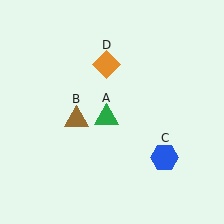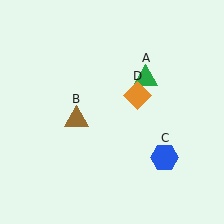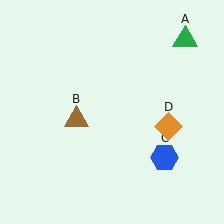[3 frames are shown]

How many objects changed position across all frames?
2 objects changed position: green triangle (object A), orange diamond (object D).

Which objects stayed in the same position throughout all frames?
Brown triangle (object B) and blue hexagon (object C) remained stationary.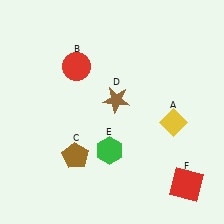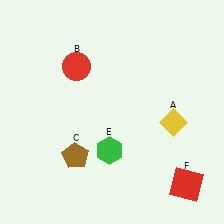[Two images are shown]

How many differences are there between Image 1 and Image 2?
There is 1 difference between the two images.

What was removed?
The brown star (D) was removed in Image 2.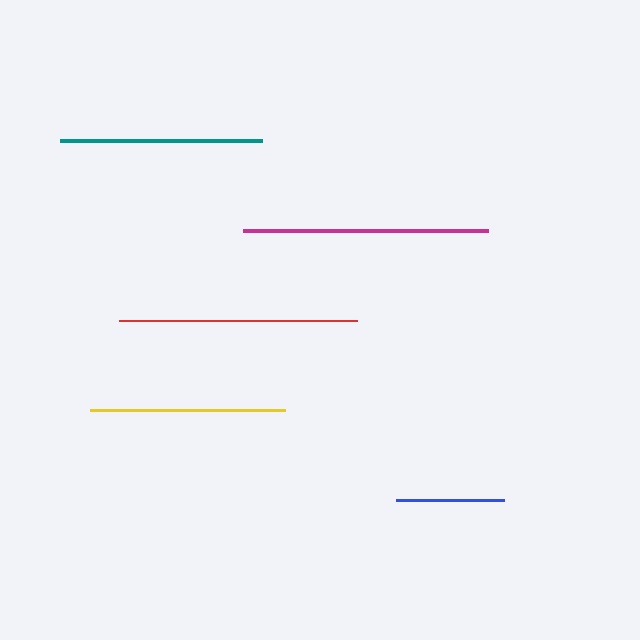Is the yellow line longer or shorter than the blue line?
The yellow line is longer than the blue line.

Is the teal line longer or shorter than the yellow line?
The teal line is longer than the yellow line.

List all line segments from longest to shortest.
From longest to shortest: magenta, red, teal, yellow, blue.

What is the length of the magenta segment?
The magenta segment is approximately 245 pixels long.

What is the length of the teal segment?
The teal segment is approximately 202 pixels long.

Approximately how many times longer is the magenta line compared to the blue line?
The magenta line is approximately 2.3 times the length of the blue line.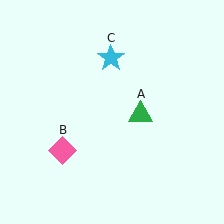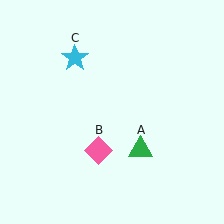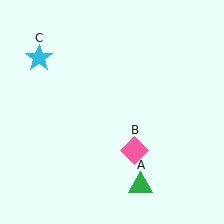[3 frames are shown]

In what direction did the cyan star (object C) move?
The cyan star (object C) moved left.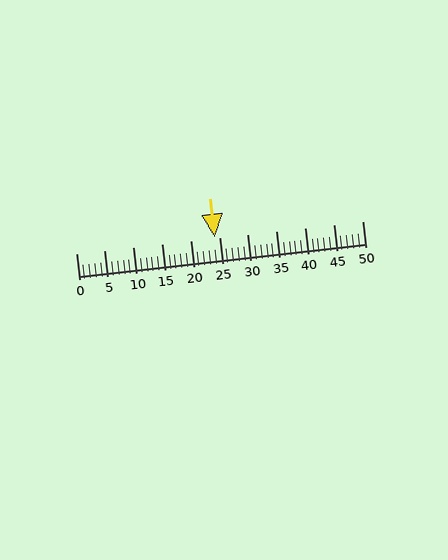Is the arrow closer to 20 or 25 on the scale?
The arrow is closer to 25.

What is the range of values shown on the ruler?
The ruler shows values from 0 to 50.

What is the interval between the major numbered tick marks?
The major tick marks are spaced 5 units apart.